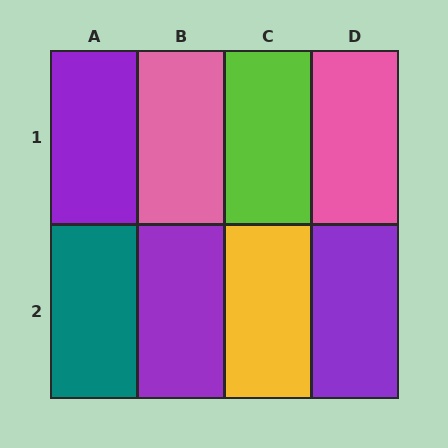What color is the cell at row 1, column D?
Pink.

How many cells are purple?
3 cells are purple.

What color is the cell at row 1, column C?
Lime.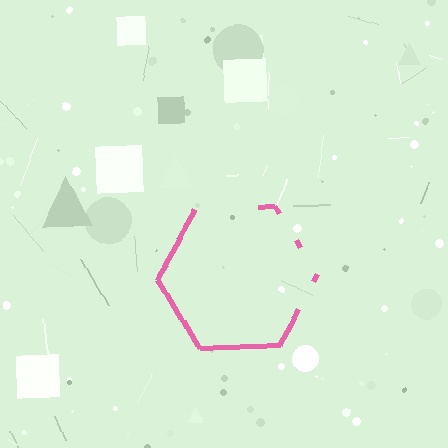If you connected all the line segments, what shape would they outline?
They would outline a hexagon.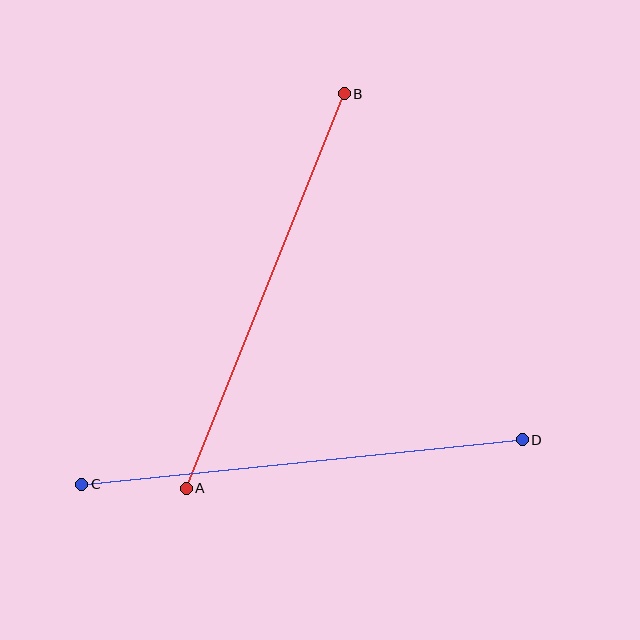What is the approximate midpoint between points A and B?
The midpoint is at approximately (265, 291) pixels.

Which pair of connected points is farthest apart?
Points C and D are farthest apart.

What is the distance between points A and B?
The distance is approximately 425 pixels.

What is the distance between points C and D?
The distance is approximately 443 pixels.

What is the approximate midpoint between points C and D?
The midpoint is at approximately (302, 462) pixels.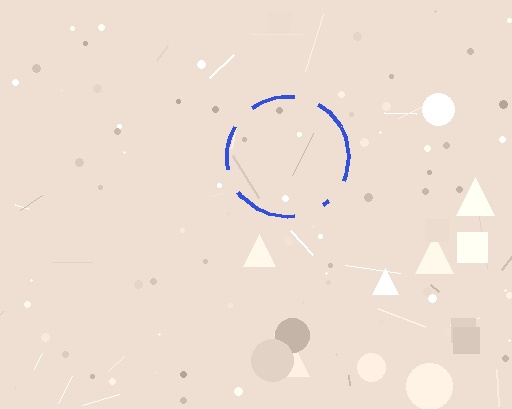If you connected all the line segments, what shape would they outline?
They would outline a circle.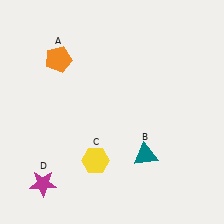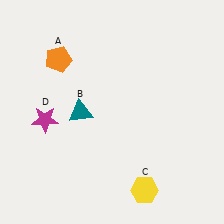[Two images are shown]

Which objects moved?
The objects that moved are: the teal triangle (B), the yellow hexagon (C), the magenta star (D).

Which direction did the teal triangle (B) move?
The teal triangle (B) moved left.